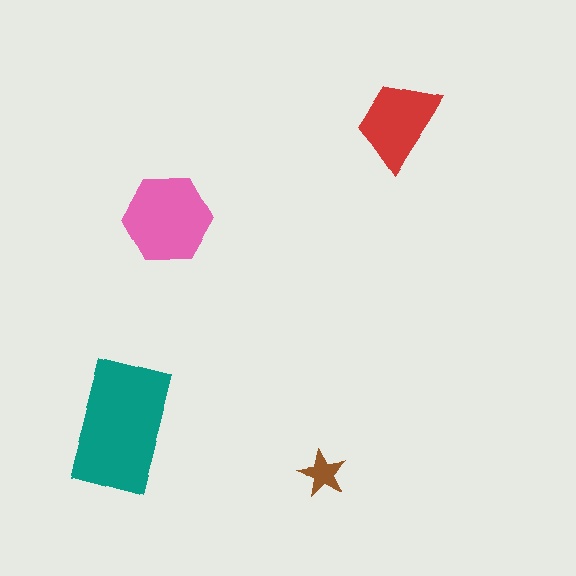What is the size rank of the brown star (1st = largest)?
4th.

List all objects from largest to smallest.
The teal rectangle, the pink hexagon, the red trapezoid, the brown star.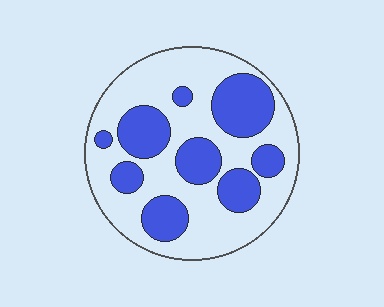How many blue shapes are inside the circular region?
9.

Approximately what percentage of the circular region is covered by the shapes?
Approximately 35%.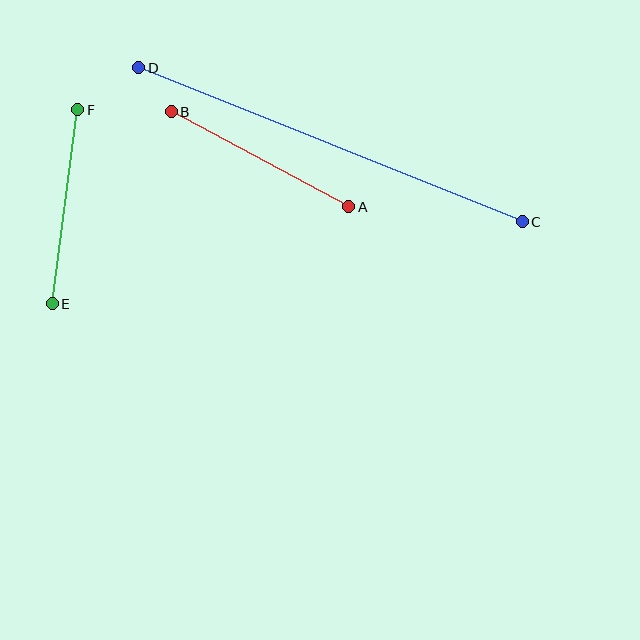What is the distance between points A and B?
The distance is approximately 201 pixels.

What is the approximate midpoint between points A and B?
The midpoint is at approximately (260, 159) pixels.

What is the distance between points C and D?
The distance is approximately 413 pixels.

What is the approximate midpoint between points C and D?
The midpoint is at approximately (331, 145) pixels.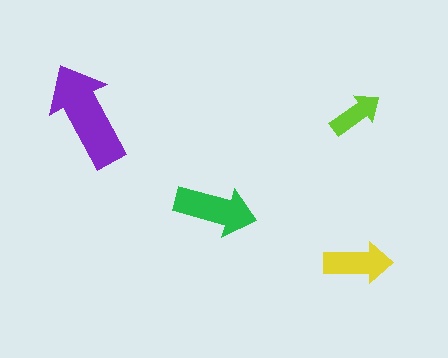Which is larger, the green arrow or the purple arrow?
The purple one.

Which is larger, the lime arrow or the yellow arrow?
The yellow one.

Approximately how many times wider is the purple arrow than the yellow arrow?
About 1.5 times wider.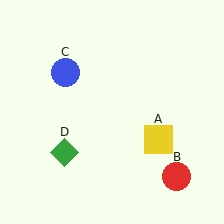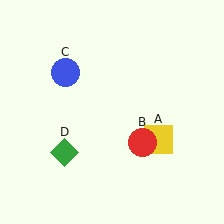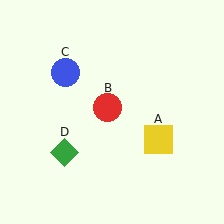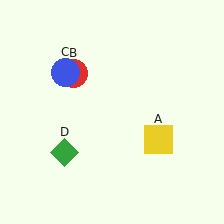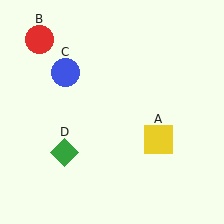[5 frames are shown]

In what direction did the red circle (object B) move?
The red circle (object B) moved up and to the left.